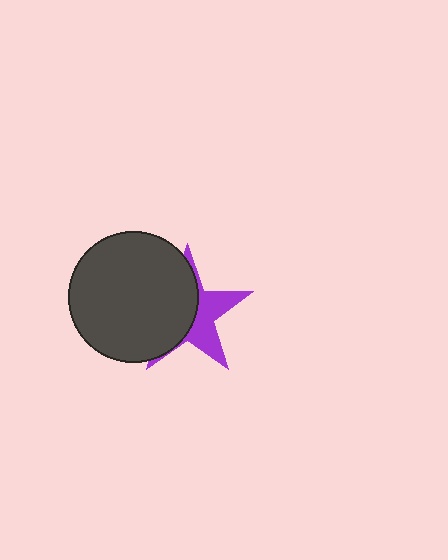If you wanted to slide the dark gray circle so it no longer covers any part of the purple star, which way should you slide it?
Slide it left — that is the most direct way to separate the two shapes.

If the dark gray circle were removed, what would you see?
You would see the complete purple star.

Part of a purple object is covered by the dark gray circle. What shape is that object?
It is a star.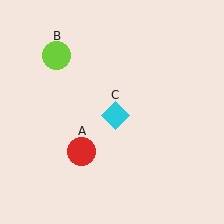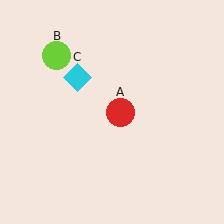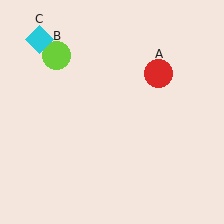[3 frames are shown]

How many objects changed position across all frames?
2 objects changed position: red circle (object A), cyan diamond (object C).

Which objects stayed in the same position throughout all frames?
Lime circle (object B) remained stationary.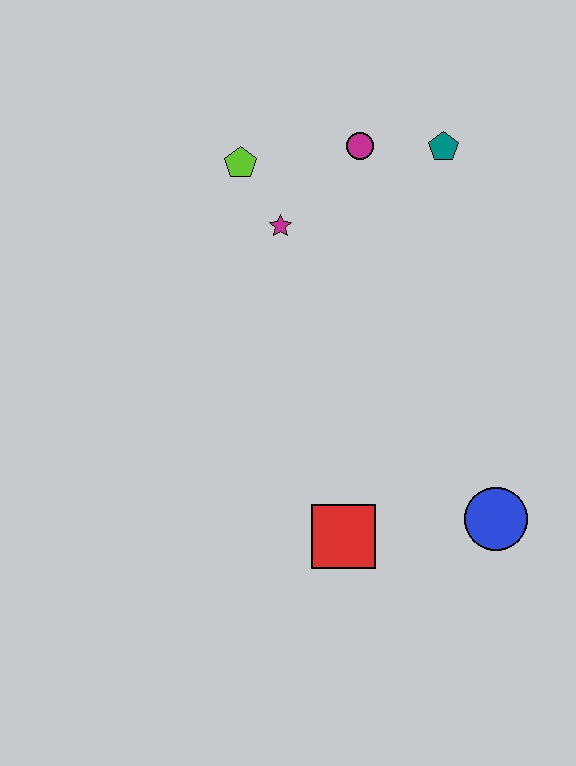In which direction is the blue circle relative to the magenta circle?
The blue circle is below the magenta circle.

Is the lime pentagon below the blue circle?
No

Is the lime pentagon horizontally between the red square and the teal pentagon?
No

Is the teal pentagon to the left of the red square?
No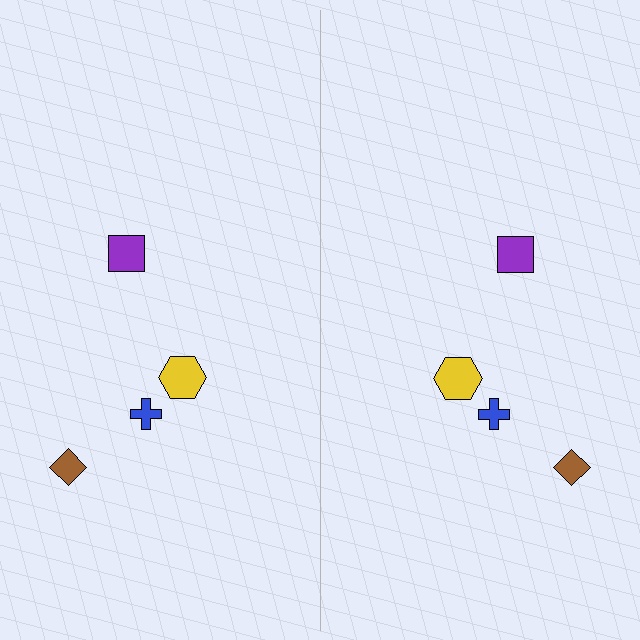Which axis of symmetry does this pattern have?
The pattern has a vertical axis of symmetry running through the center of the image.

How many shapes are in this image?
There are 8 shapes in this image.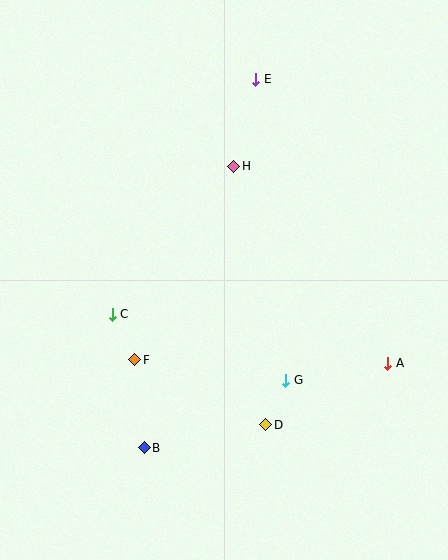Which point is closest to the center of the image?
Point H at (234, 166) is closest to the center.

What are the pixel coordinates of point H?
Point H is at (234, 166).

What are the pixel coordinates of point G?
Point G is at (286, 380).